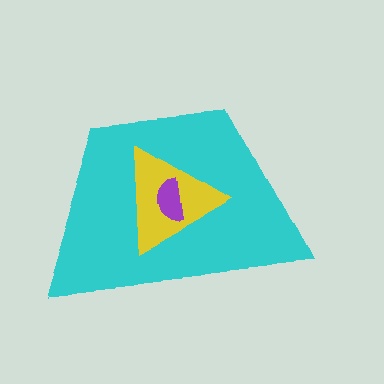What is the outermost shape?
The cyan trapezoid.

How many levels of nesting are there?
3.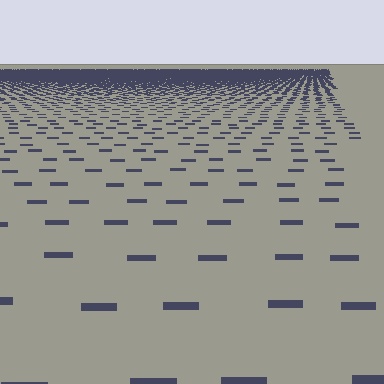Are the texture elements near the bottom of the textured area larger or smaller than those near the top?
Larger. Near the bottom, elements are closer to the viewer and appear at a bigger on-screen size.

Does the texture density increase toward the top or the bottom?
Density increases toward the top.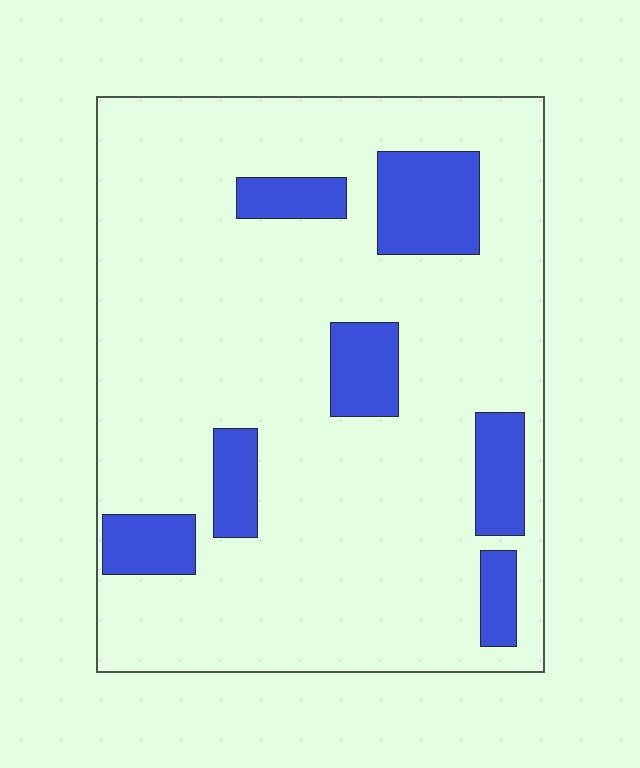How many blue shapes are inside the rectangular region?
7.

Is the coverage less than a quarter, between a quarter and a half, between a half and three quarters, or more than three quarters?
Less than a quarter.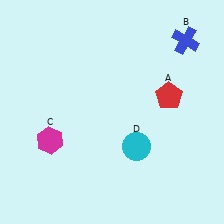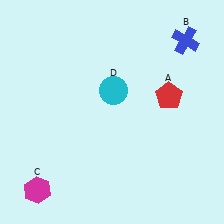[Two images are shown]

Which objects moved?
The objects that moved are: the magenta hexagon (C), the cyan circle (D).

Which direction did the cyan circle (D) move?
The cyan circle (D) moved up.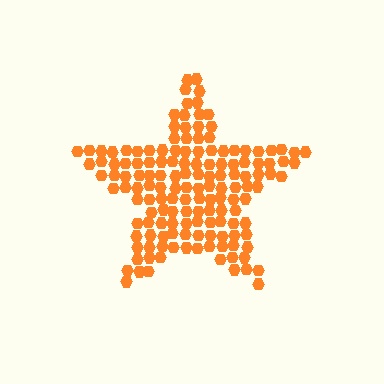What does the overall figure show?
The overall figure shows a star.